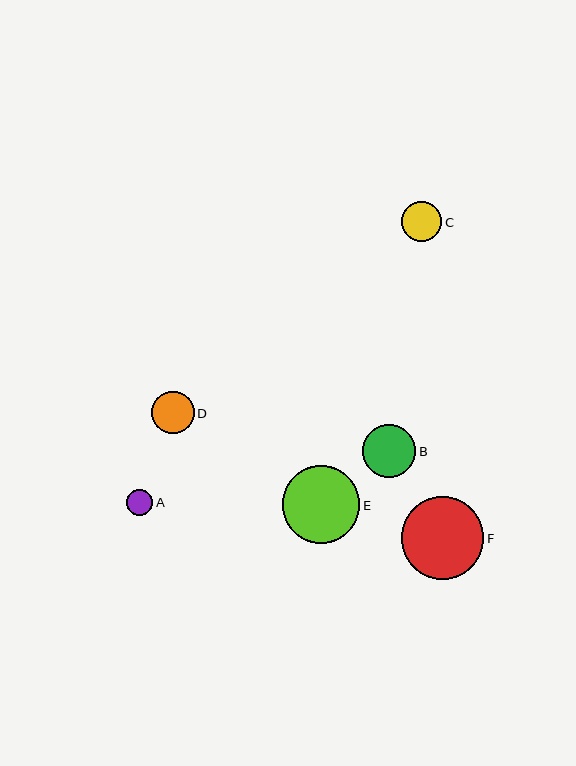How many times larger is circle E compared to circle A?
Circle E is approximately 3.0 times the size of circle A.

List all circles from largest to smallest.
From largest to smallest: F, E, B, D, C, A.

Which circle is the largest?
Circle F is the largest with a size of approximately 82 pixels.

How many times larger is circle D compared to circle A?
Circle D is approximately 1.6 times the size of circle A.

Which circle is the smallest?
Circle A is the smallest with a size of approximately 26 pixels.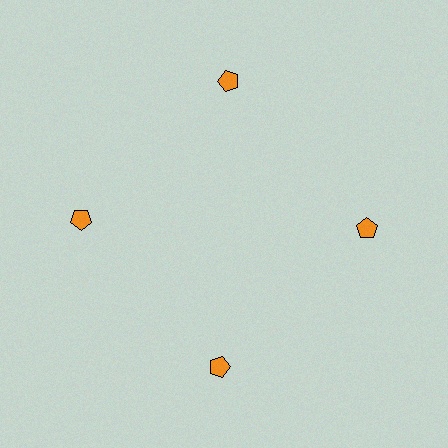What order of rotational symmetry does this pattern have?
This pattern has 4-fold rotational symmetry.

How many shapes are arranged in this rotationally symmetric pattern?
There are 4 shapes, arranged in 4 groups of 1.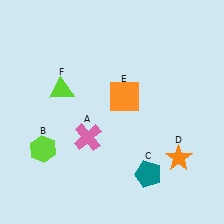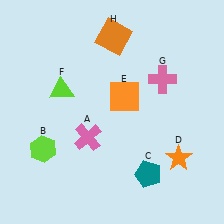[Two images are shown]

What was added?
A pink cross (G), an orange square (H) were added in Image 2.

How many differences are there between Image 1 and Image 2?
There are 2 differences between the two images.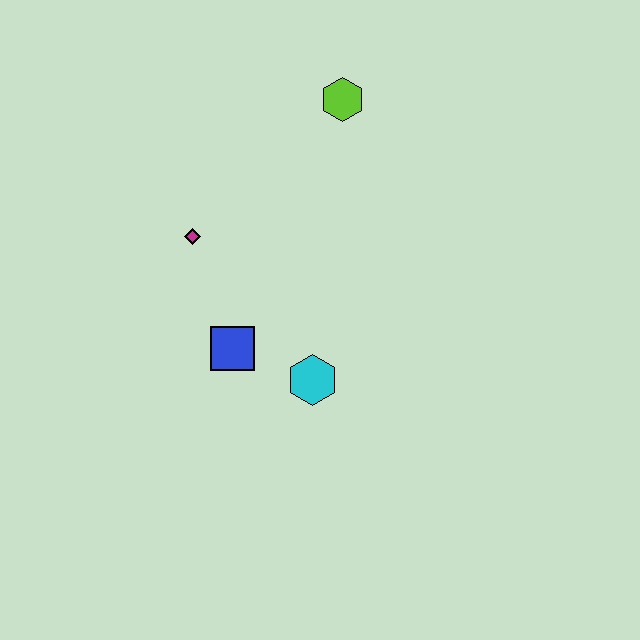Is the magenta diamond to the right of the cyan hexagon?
No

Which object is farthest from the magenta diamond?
The lime hexagon is farthest from the magenta diamond.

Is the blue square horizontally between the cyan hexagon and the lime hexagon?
No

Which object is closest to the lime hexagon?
The magenta diamond is closest to the lime hexagon.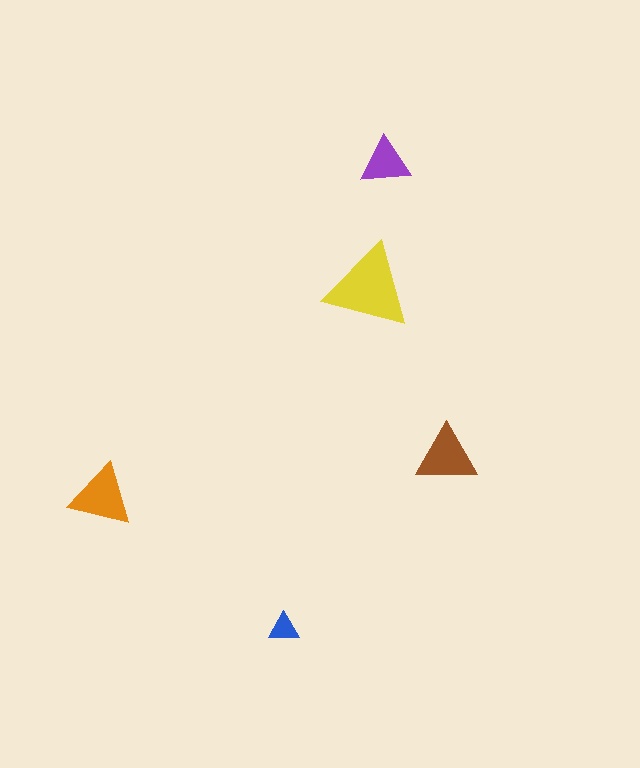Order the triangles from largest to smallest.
the yellow one, the orange one, the brown one, the purple one, the blue one.